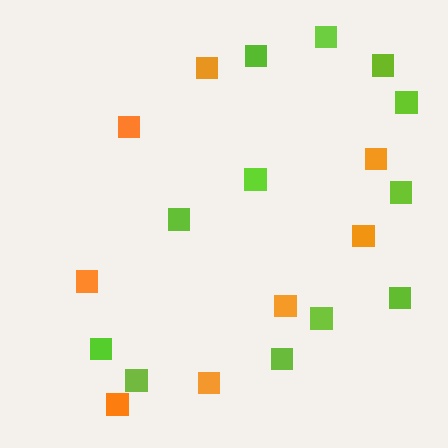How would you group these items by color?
There are 2 groups: one group of orange squares (8) and one group of lime squares (12).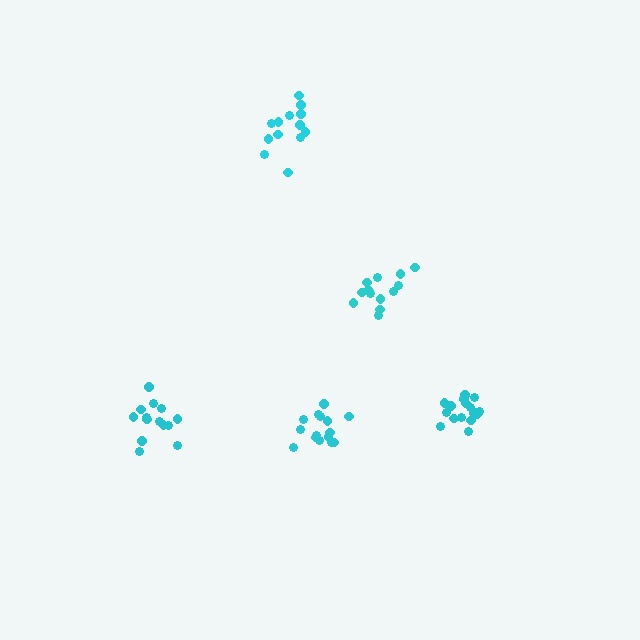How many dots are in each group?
Group 1: 13 dots, Group 2: 16 dots, Group 3: 13 dots, Group 4: 15 dots, Group 5: 14 dots (71 total).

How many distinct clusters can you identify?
There are 5 distinct clusters.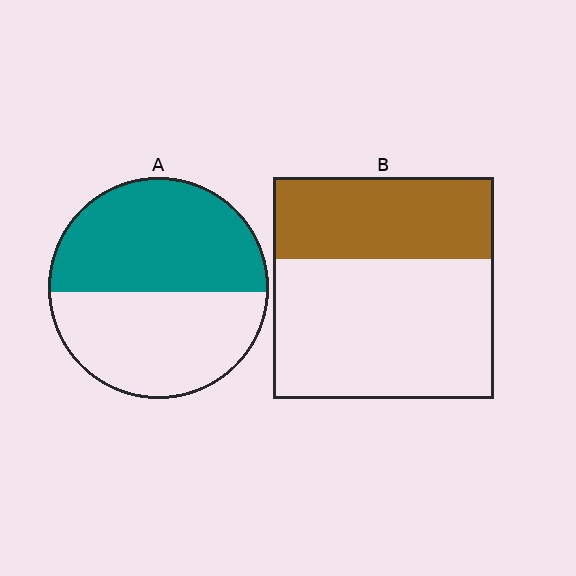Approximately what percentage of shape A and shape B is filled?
A is approximately 50% and B is approximately 35%.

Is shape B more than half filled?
No.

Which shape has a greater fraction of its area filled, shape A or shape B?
Shape A.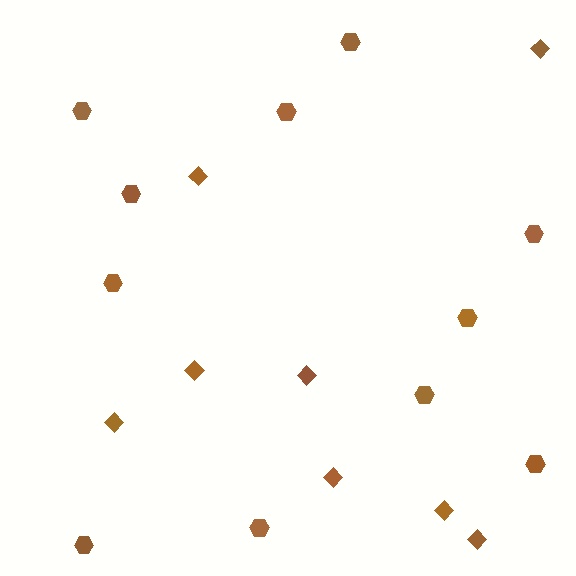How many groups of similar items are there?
There are 2 groups: one group of hexagons (11) and one group of diamonds (8).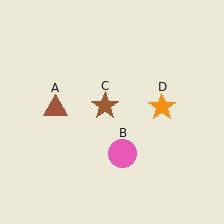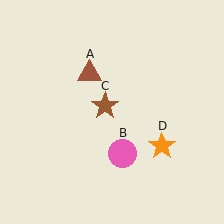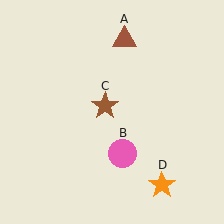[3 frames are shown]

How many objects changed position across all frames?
2 objects changed position: brown triangle (object A), orange star (object D).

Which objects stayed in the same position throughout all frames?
Pink circle (object B) and brown star (object C) remained stationary.